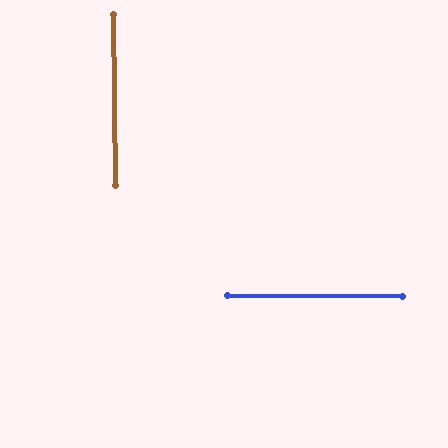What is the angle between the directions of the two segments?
Approximately 89 degrees.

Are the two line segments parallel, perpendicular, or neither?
Perpendicular — they meet at approximately 89°.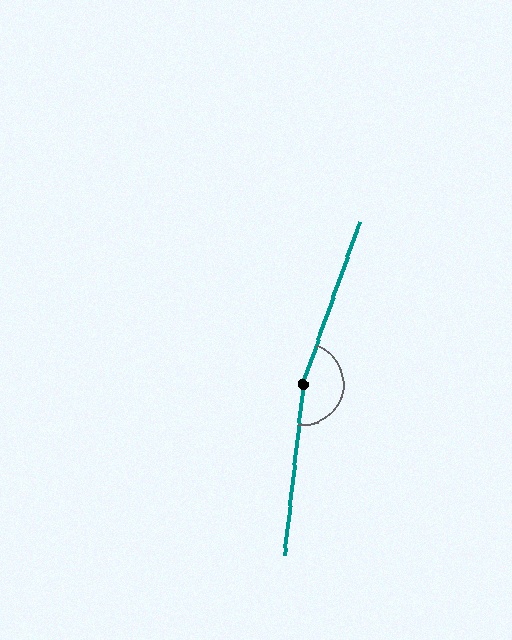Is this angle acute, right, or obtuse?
It is obtuse.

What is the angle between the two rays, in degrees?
Approximately 167 degrees.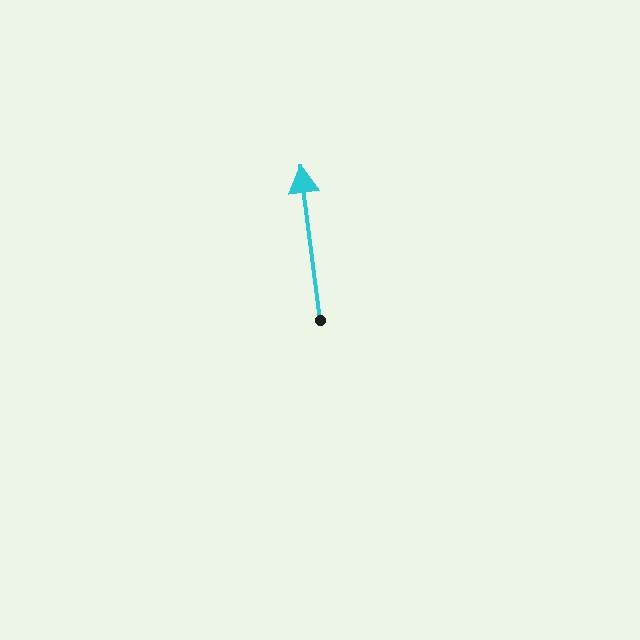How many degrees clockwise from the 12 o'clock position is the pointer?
Approximately 353 degrees.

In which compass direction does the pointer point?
North.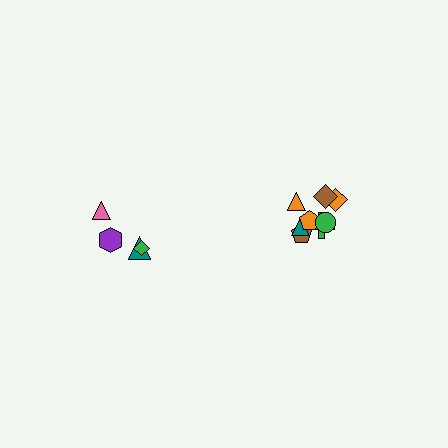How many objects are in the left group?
There are 4 objects.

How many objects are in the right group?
There are 8 objects.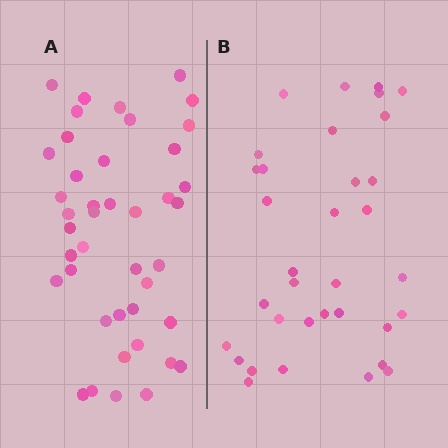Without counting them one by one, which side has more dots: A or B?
Region A (the left region) has more dots.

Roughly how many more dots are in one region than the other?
Region A has roughly 8 or so more dots than region B.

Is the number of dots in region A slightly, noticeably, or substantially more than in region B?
Region A has only slightly more — the two regions are fairly close. The ratio is roughly 1.2 to 1.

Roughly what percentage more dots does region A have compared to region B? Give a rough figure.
About 25% more.